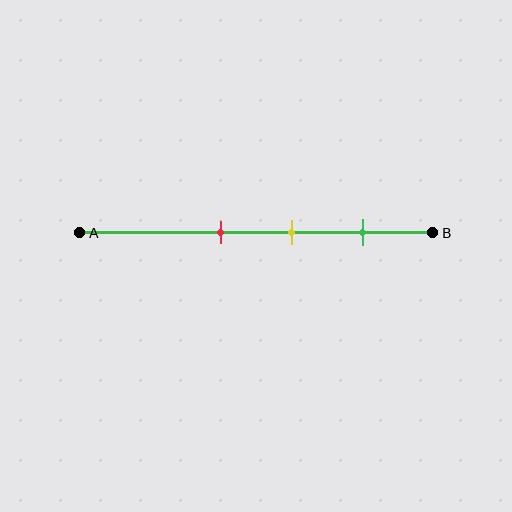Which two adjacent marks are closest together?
The red and yellow marks are the closest adjacent pair.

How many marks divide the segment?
There are 3 marks dividing the segment.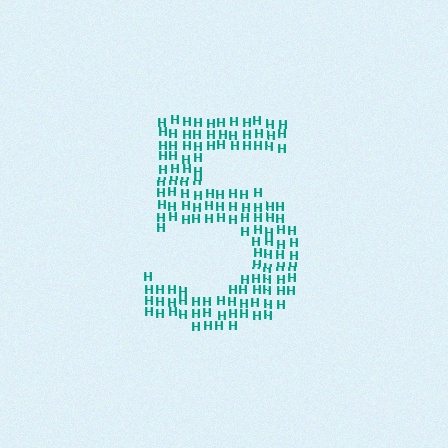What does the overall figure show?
The overall figure shows the digit 5.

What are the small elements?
The small elements are letter H's.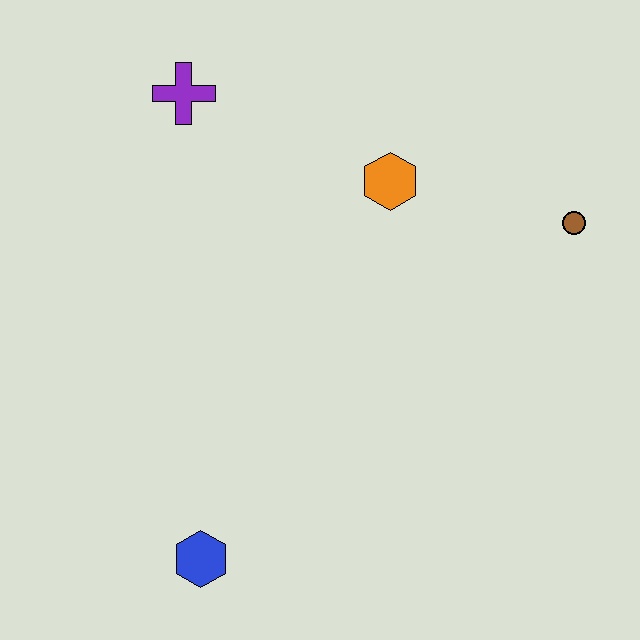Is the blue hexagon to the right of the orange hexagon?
No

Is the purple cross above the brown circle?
Yes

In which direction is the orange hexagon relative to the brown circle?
The orange hexagon is to the left of the brown circle.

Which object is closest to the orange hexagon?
The brown circle is closest to the orange hexagon.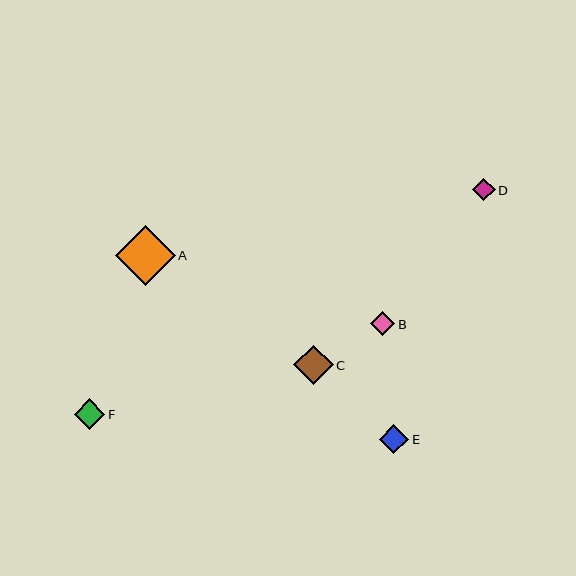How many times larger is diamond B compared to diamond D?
Diamond B is approximately 1.1 times the size of diamond D.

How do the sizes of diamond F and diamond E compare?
Diamond F and diamond E are approximately the same size.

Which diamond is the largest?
Diamond A is the largest with a size of approximately 60 pixels.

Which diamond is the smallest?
Diamond D is the smallest with a size of approximately 22 pixels.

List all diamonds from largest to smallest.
From largest to smallest: A, C, F, E, B, D.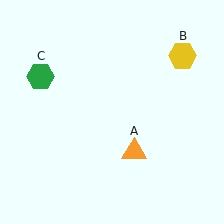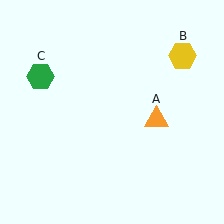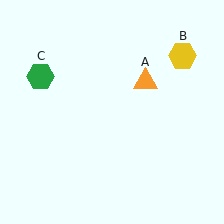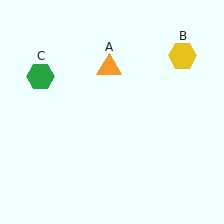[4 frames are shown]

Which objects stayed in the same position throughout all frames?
Yellow hexagon (object B) and green hexagon (object C) remained stationary.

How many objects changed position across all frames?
1 object changed position: orange triangle (object A).